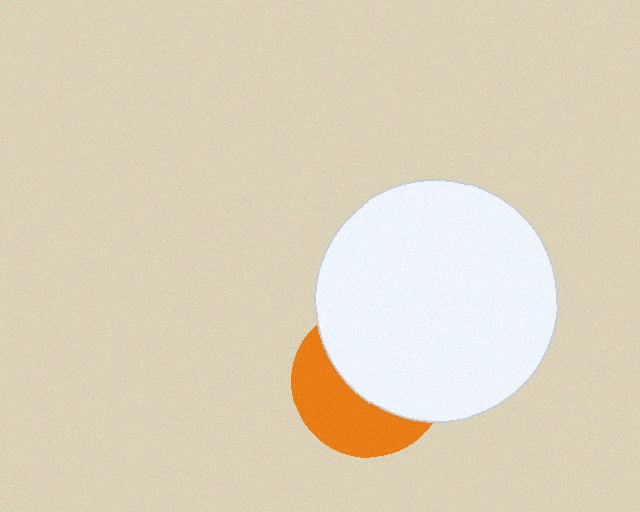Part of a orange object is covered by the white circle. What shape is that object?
It is a circle.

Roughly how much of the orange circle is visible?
A small part of it is visible (roughly 43%).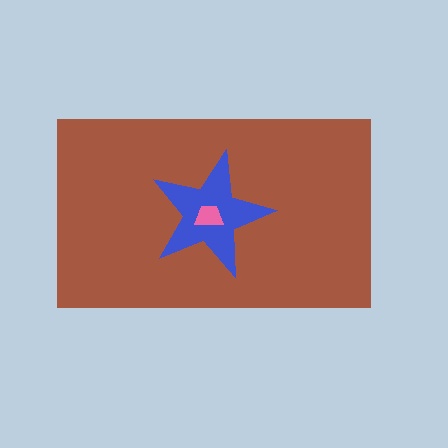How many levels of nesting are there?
3.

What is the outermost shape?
The brown rectangle.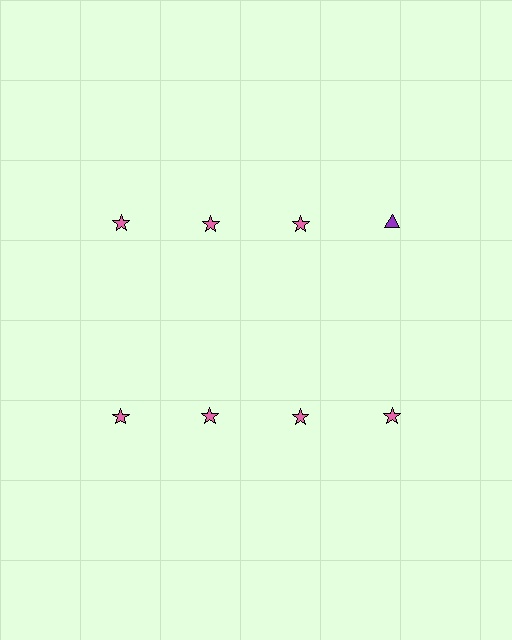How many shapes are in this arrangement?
There are 8 shapes arranged in a grid pattern.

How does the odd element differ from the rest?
It differs in both color (purple instead of pink) and shape (triangle instead of star).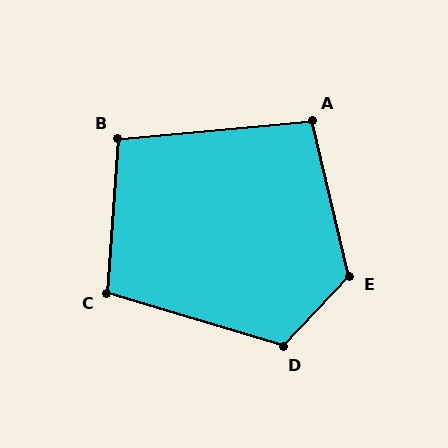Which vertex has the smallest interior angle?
A, at approximately 98 degrees.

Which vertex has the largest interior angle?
E, at approximately 123 degrees.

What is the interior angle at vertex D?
Approximately 117 degrees (obtuse).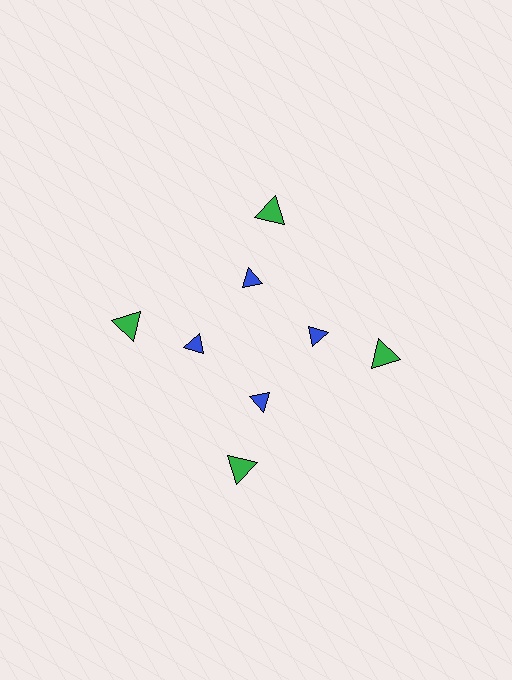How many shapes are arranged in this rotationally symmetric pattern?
There are 8 shapes, arranged in 4 groups of 2.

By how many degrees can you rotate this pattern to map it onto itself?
The pattern maps onto itself every 90 degrees of rotation.